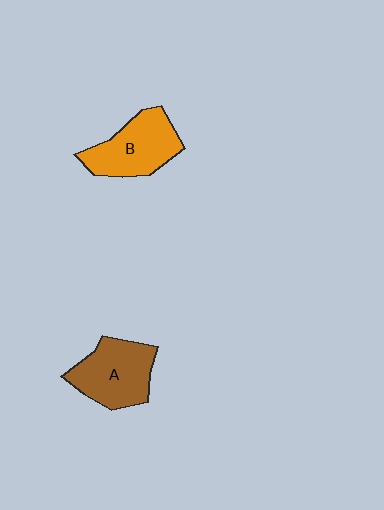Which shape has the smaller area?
Shape B (orange).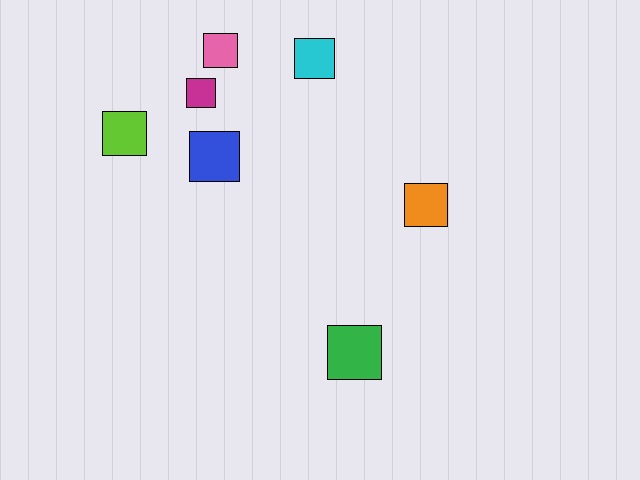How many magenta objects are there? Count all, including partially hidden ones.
There is 1 magenta object.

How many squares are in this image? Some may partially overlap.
There are 7 squares.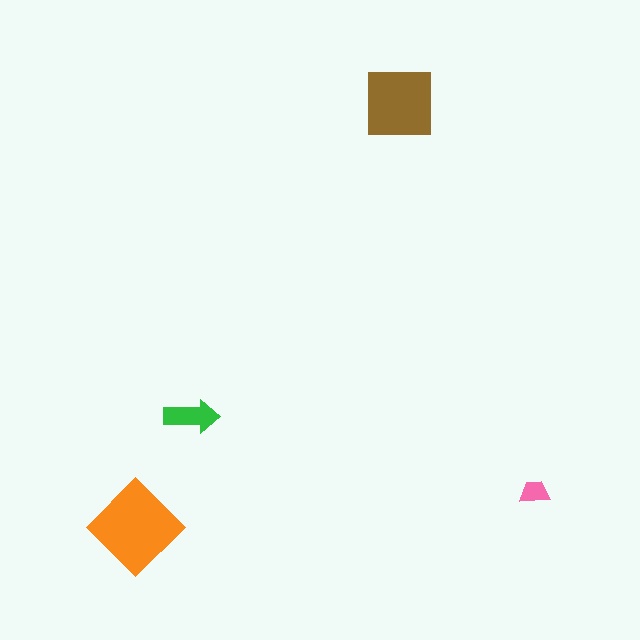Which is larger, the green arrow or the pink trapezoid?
The green arrow.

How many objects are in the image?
There are 4 objects in the image.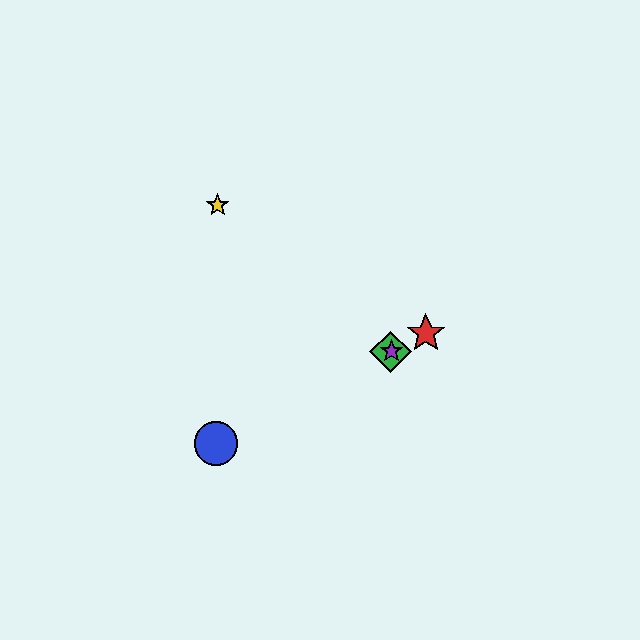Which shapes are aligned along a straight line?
The red star, the blue circle, the green diamond, the purple star are aligned along a straight line.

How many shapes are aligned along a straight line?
4 shapes (the red star, the blue circle, the green diamond, the purple star) are aligned along a straight line.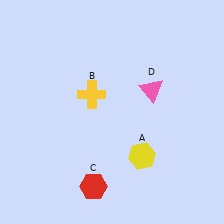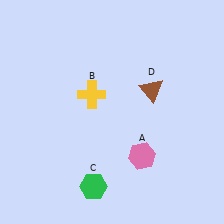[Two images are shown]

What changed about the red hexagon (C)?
In Image 1, C is red. In Image 2, it changed to green.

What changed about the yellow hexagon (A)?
In Image 1, A is yellow. In Image 2, it changed to pink.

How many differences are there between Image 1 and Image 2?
There are 3 differences between the two images.